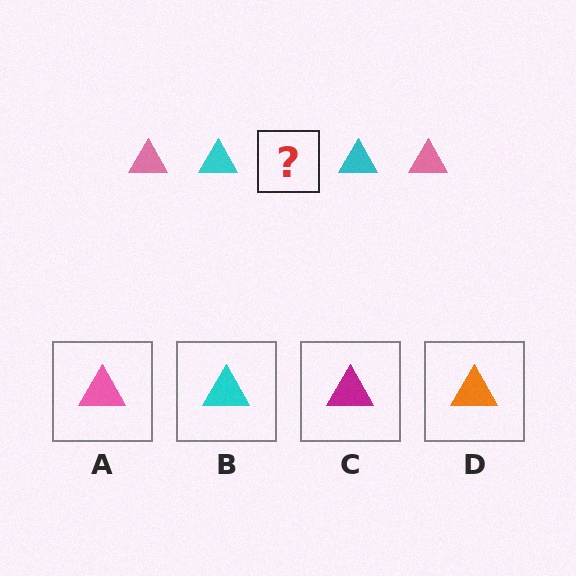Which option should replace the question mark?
Option A.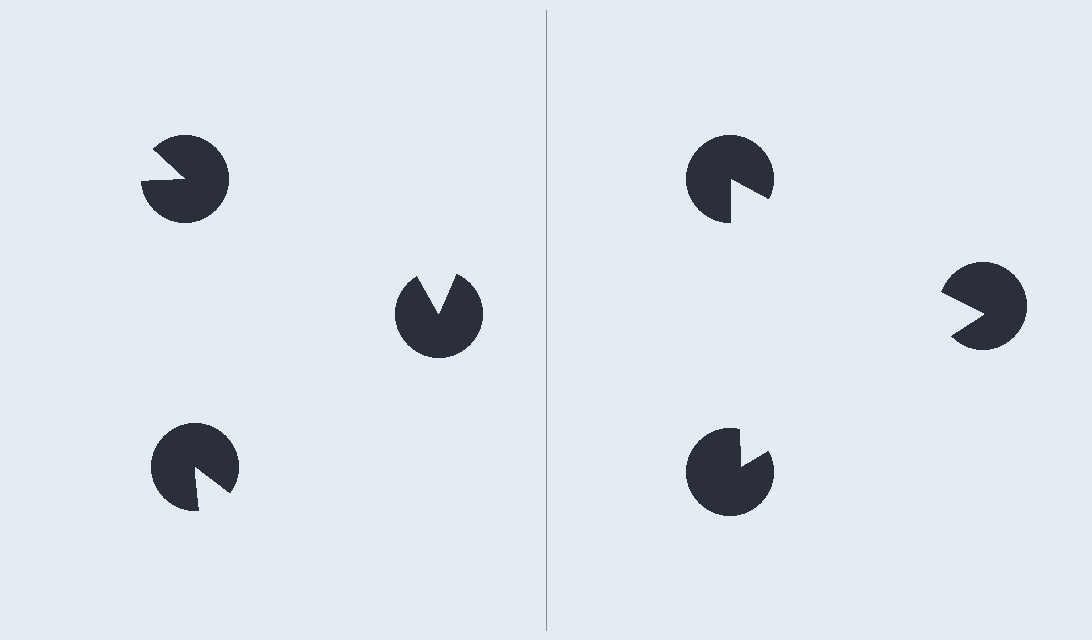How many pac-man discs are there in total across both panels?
6 — 3 on each side.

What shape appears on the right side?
An illusory triangle.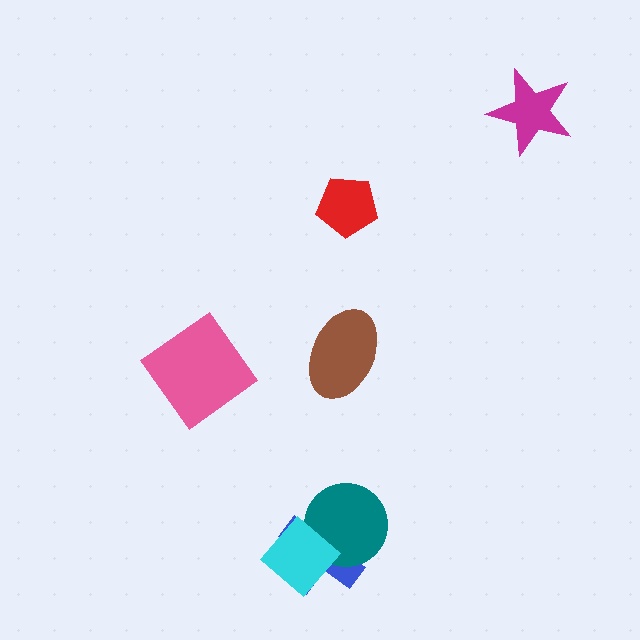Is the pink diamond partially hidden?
No, no other shape covers it.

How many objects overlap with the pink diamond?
0 objects overlap with the pink diamond.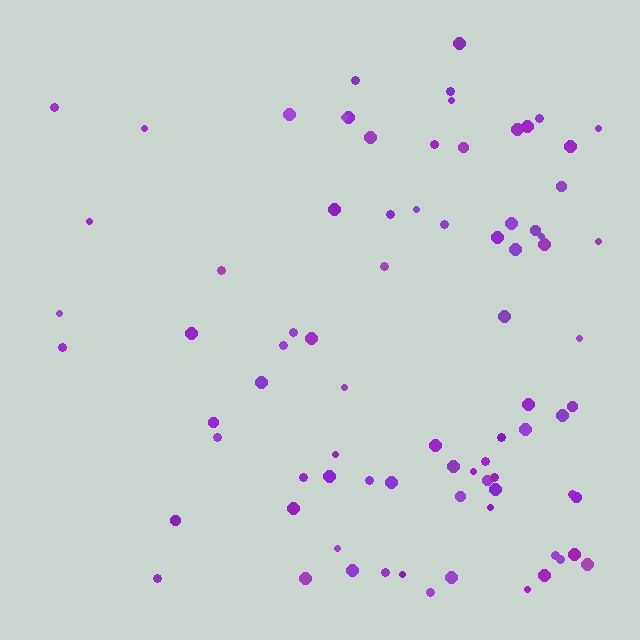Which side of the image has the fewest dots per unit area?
The left.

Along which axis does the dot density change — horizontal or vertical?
Horizontal.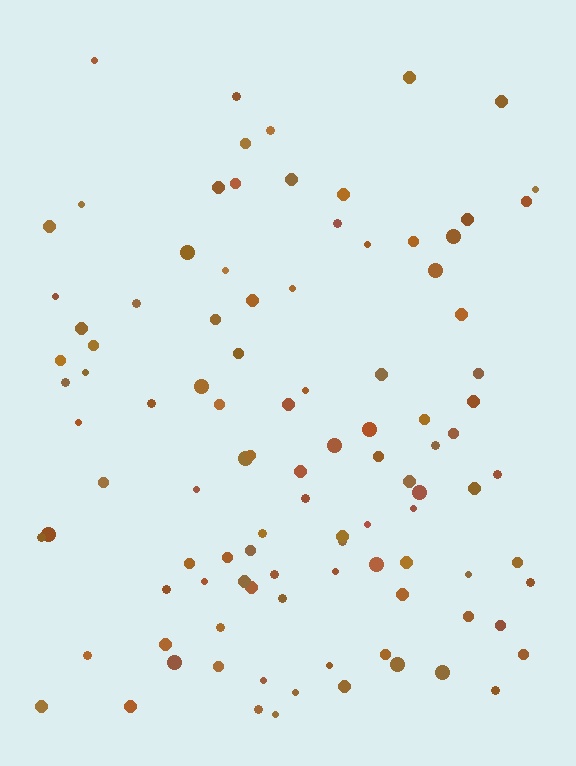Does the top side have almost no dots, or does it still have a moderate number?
Still a moderate number, just noticeably fewer than the bottom.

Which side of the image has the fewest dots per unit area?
The top.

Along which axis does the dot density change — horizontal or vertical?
Vertical.